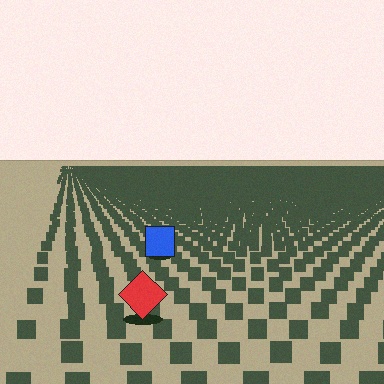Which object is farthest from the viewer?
The blue square is farthest from the viewer. It appears smaller and the ground texture around it is denser.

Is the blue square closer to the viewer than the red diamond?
No. The red diamond is closer — you can tell from the texture gradient: the ground texture is coarser near it.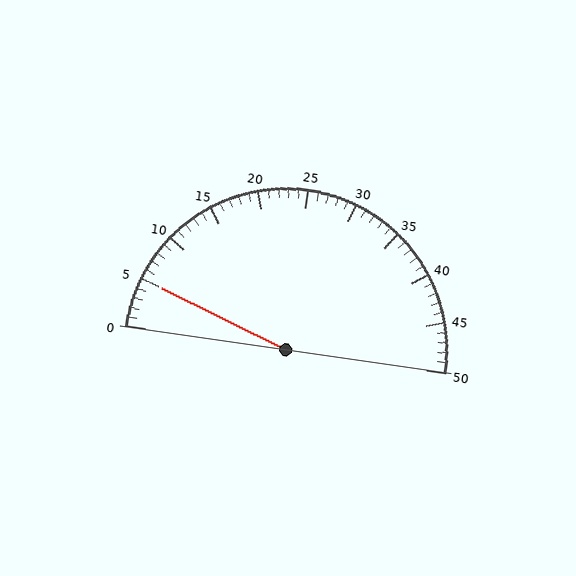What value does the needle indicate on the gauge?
The needle indicates approximately 5.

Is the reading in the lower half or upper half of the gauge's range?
The reading is in the lower half of the range (0 to 50).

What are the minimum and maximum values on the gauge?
The gauge ranges from 0 to 50.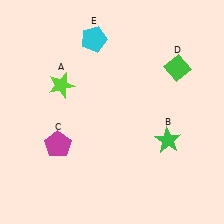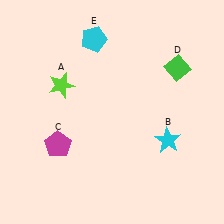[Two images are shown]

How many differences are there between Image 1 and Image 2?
There is 1 difference between the two images.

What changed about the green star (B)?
In Image 1, B is green. In Image 2, it changed to cyan.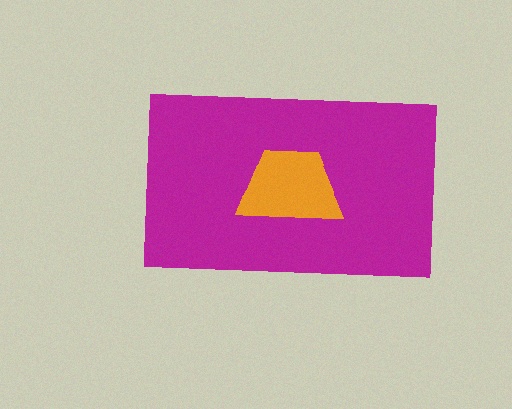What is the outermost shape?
The magenta rectangle.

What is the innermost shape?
The orange trapezoid.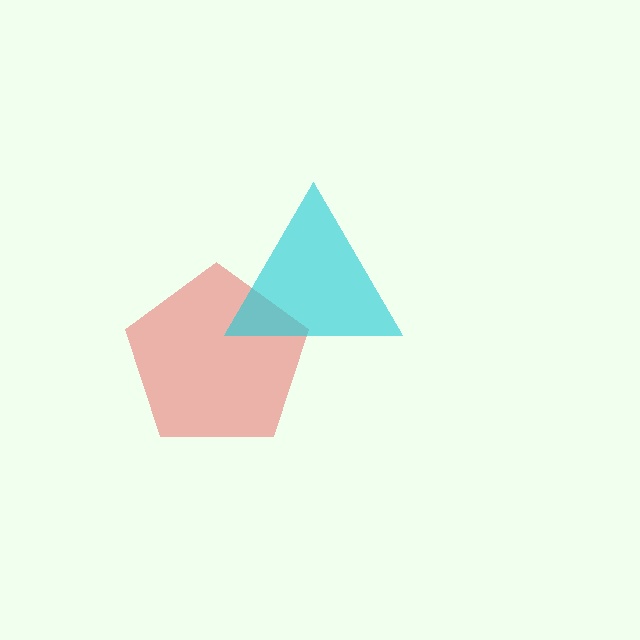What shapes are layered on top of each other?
The layered shapes are: a red pentagon, a cyan triangle.